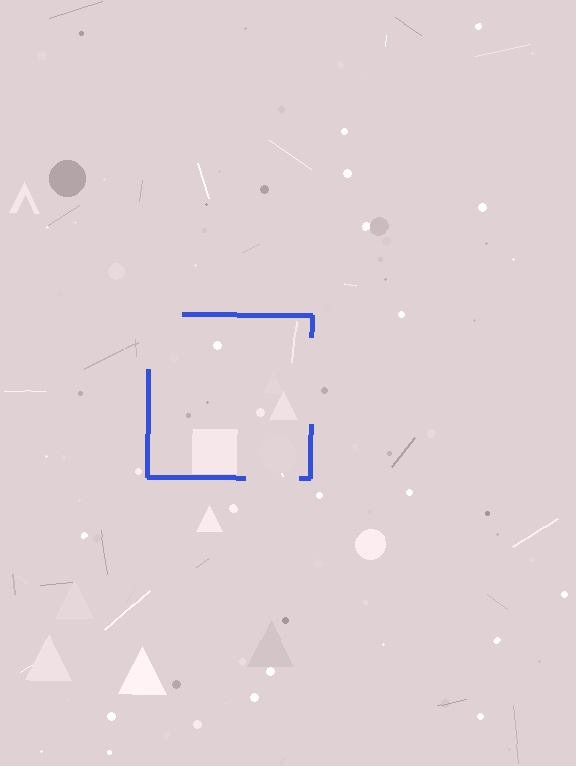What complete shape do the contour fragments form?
The contour fragments form a square.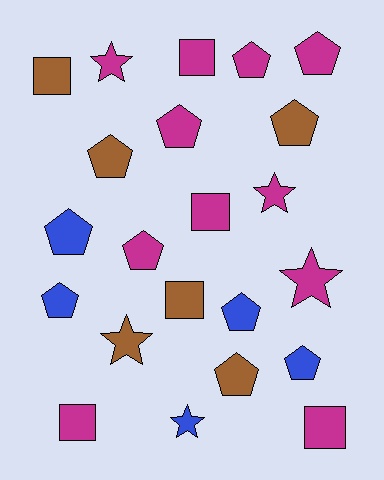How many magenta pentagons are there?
There are 4 magenta pentagons.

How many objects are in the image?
There are 22 objects.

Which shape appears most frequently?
Pentagon, with 11 objects.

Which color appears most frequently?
Magenta, with 11 objects.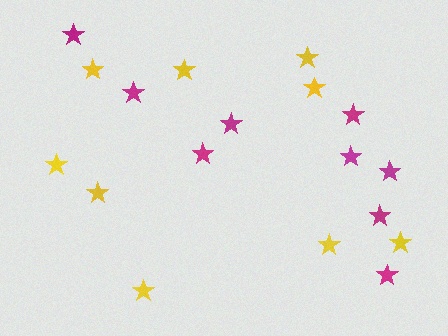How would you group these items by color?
There are 2 groups: one group of yellow stars (9) and one group of magenta stars (9).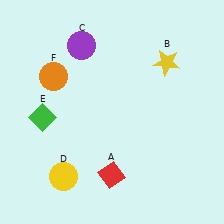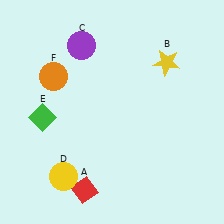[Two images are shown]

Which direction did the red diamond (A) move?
The red diamond (A) moved left.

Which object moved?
The red diamond (A) moved left.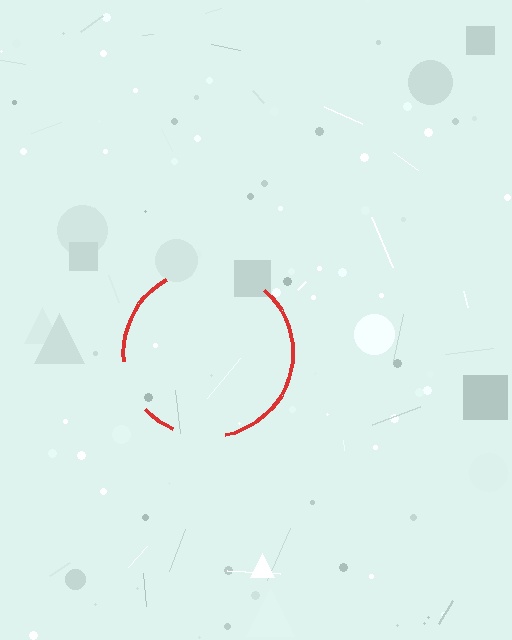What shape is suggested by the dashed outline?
The dashed outline suggests a circle.